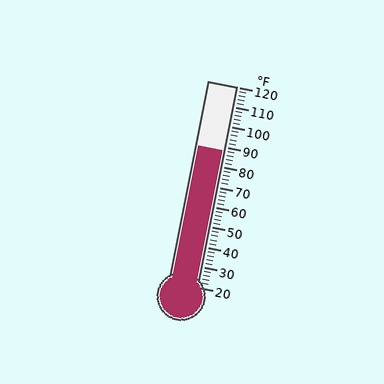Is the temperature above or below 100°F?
The temperature is below 100°F.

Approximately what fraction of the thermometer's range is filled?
The thermometer is filled to approximately 70% of its range.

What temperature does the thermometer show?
The thermometer shows approximately 88°F.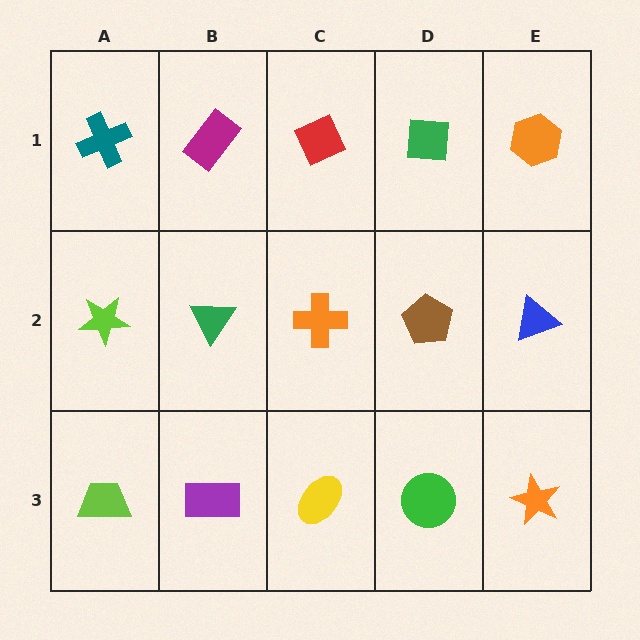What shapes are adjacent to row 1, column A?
A lime star (row 2, column A), a magenta rectangle (row 1, column B).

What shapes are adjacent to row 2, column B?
A magenta rectangle (row 1, column B), a purple rectangle (row 3, column B), a lime star (row 2, column A), an orange cross (row 2, column C).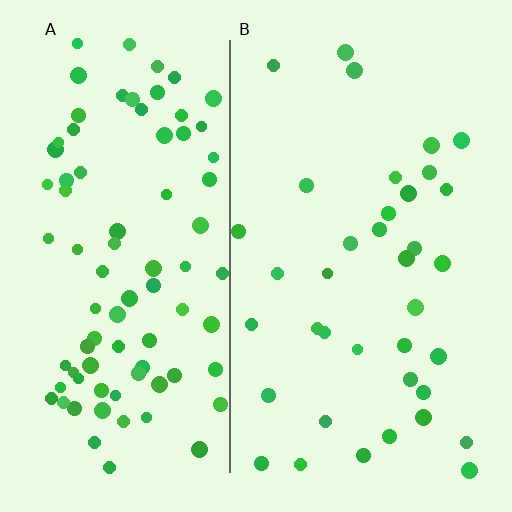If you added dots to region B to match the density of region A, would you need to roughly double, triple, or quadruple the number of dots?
Approximately double.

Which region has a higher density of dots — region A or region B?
A (the left).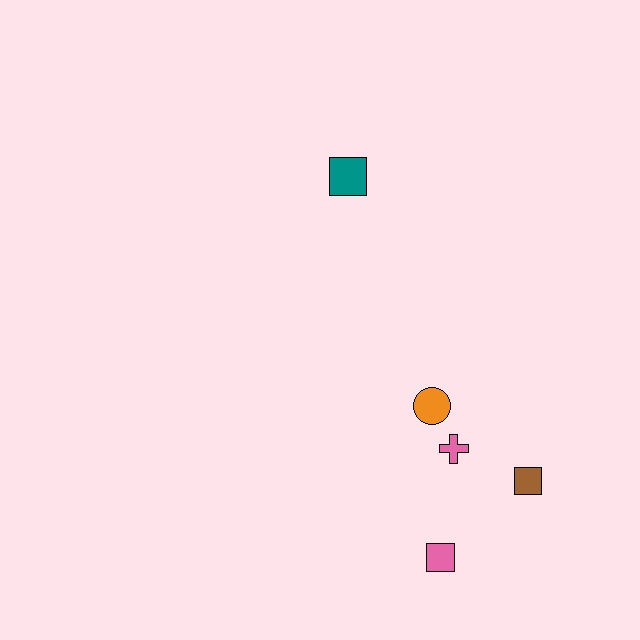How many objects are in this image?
There are 5 objects.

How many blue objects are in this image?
There are no blue objects.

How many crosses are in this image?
There is 1 cross.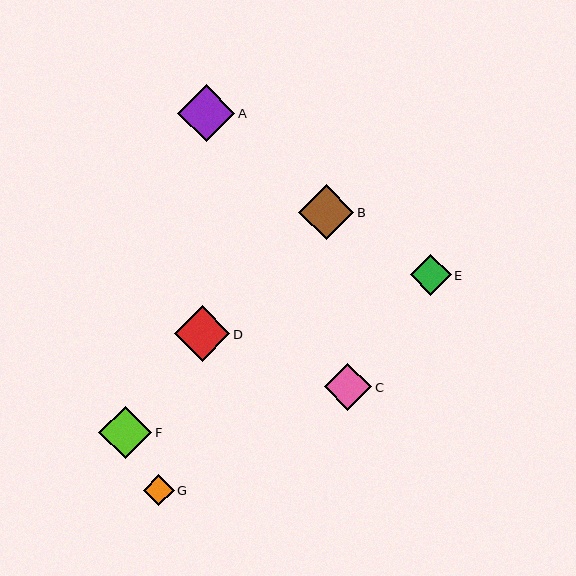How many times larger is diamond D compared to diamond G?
Diamond D is approximately 1.8 times the size of diamond G.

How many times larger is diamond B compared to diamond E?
Diamond B is approximately 1.4 times the size of diamond E.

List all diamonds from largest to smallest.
From largest to smallest: A, D, B, F, C, E, G.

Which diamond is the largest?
Diamond A is the largest with a size of approximately 57 pixels.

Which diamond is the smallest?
Diamond G is the smallest with a size of approximately 31 pixels.